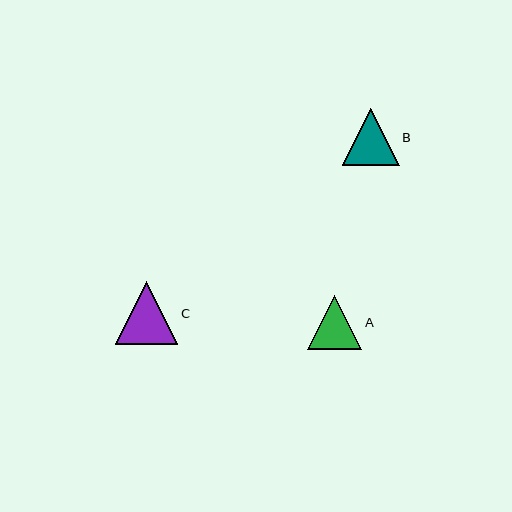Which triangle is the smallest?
Triangle A is the smallest with a size of approximately 54 pixels.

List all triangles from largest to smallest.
From largest to smallest: C, B, A.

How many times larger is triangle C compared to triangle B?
Triangle C is approximately 1.1 times the size of triangle B.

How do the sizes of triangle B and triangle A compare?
Triangle B and triangle A are approximately the same size.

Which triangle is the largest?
Triangle C is the largest with a size of approximately 63 pixels.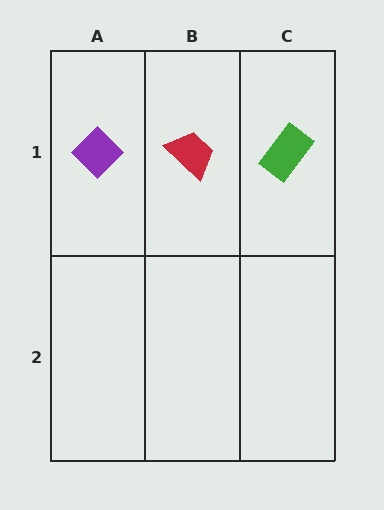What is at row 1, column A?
A purple diamond.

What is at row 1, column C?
A green rectangle.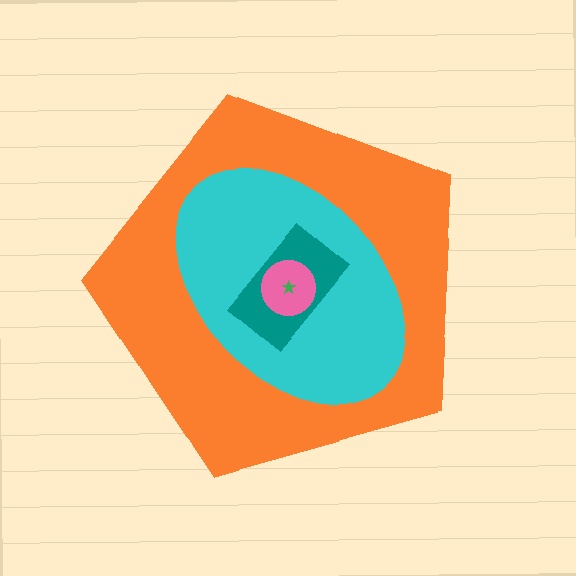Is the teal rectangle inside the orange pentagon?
Yes.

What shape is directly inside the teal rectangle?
The pink circle.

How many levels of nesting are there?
5.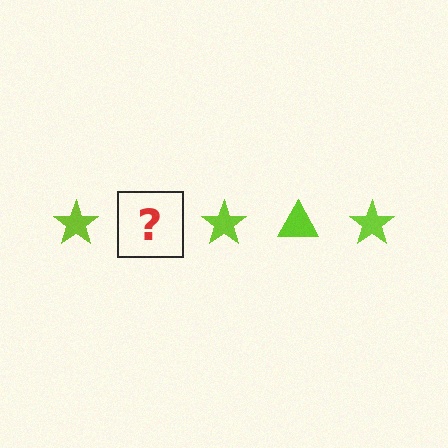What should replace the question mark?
The question mark should be replaced with a lime triangle.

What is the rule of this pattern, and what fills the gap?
The rule is that the pattern cycles through star, triangle shapes in lime. The gap should be filled with a lime triangle.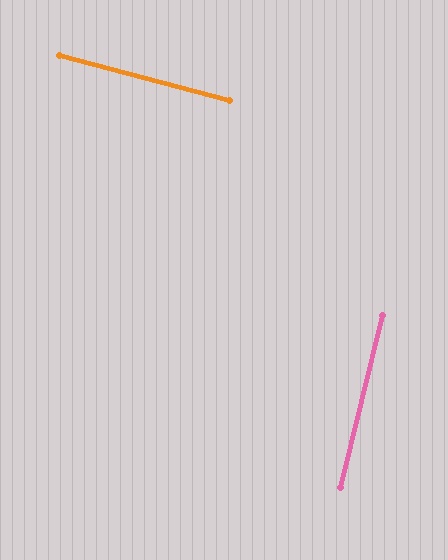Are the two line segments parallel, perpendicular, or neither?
Perpendicular — they meet at approximately 89°.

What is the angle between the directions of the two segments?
Approximately 89 degrees.